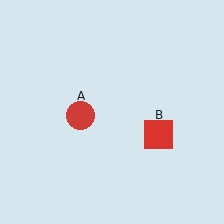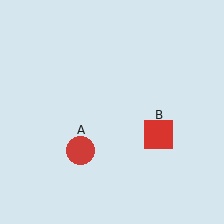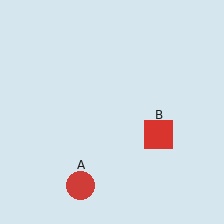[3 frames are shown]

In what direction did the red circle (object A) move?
The red circle (object A) moved down.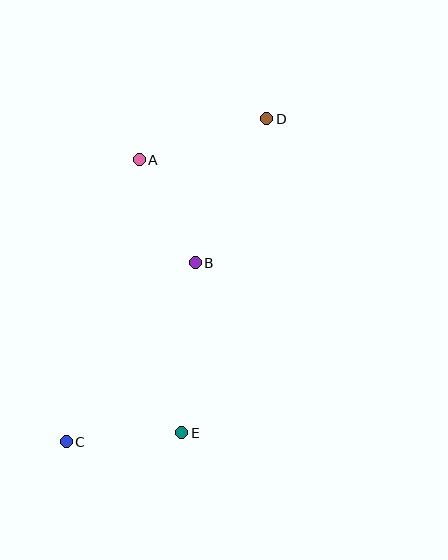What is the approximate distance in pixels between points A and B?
The distance between A and B is approximately 117 pixels.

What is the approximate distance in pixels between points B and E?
The distance between B and E is approximately 171 pixels.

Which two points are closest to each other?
Points C and E are closest to each other.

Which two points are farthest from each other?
Points C and D are farthest from each other.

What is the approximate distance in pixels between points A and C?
The distance between A and C is approximately 291 pixels.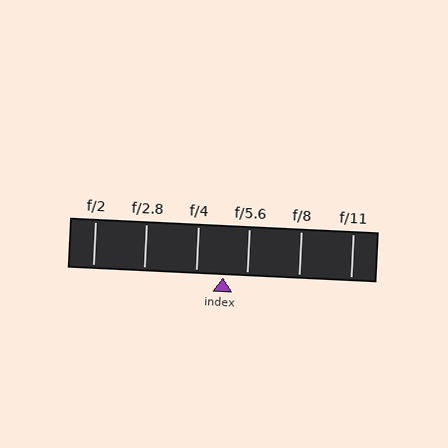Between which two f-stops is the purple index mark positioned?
The index mark is between f/4 and f/5.6.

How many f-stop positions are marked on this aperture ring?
There are 6 f-stop positions marked.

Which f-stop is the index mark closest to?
The index mark is closest to f/5.6.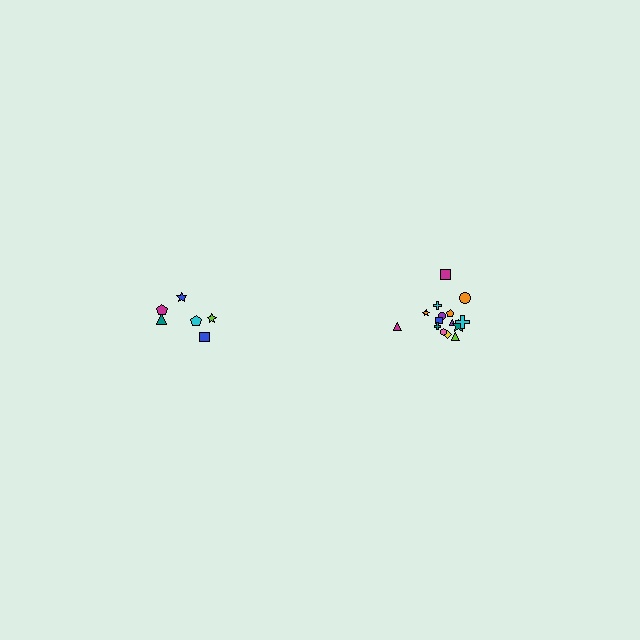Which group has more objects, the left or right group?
The right group.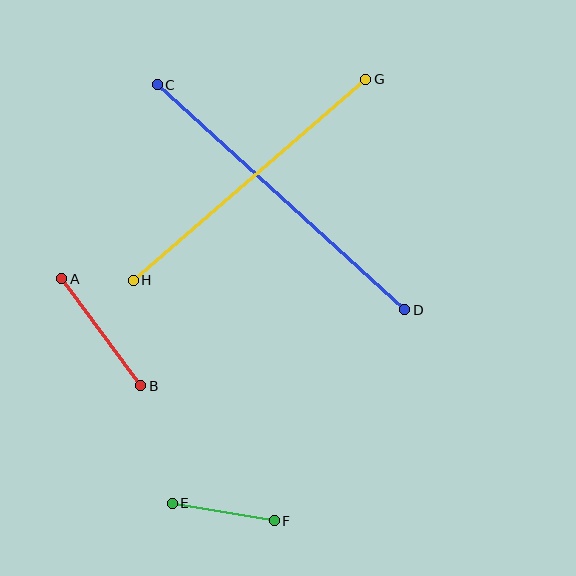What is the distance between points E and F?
The distance is approximately 103 pixels.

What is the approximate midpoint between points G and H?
The midpoint is at approximately (250, 180) pixels.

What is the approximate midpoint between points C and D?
The midpoint is at approximately (281, 197) pixels.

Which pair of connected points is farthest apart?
Points C and D are farthest apart.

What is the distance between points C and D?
The distance is approximately 335 pixels.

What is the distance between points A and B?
The distance is approximately 133 pixels.